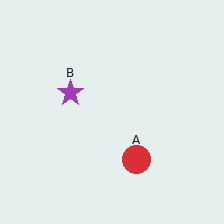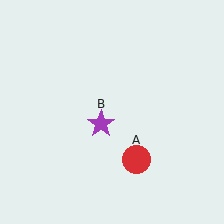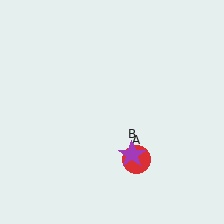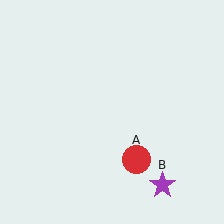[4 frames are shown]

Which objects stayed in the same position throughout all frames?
Red circle (object A) remained stationary.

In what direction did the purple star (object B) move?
The purple star (object B) moved down and to the right.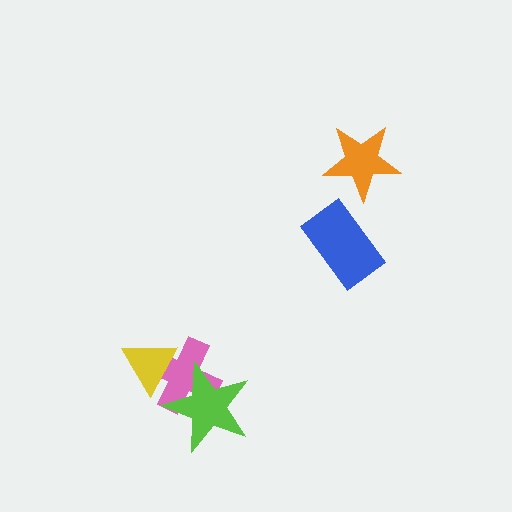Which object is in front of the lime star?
The yellow triangle is in front of the lime star.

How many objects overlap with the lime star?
2 objects overlap with the lime star.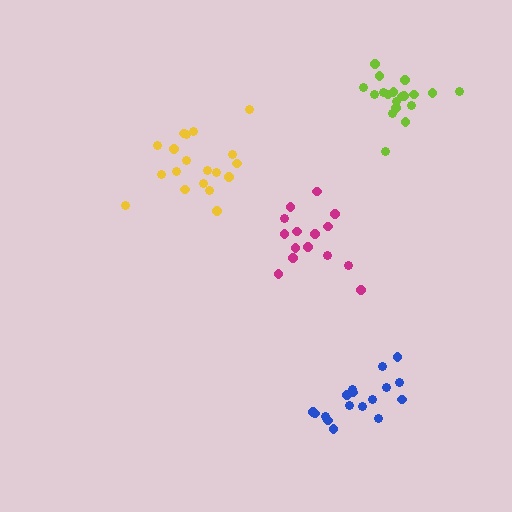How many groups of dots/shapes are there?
There are 4 groups.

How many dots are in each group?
Group 1: 19 dots, Group 2: 15 dots, Group 3: 17 dots, Group 4: 19 dots (70 total).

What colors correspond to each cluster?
The clusters are colored: lime, magenta, blue, yellow.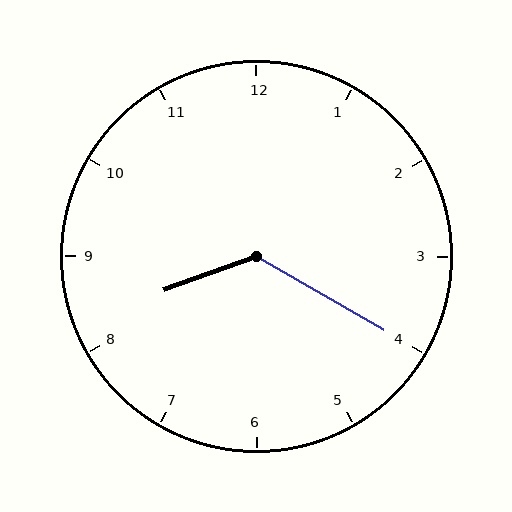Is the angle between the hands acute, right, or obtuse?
It is obtuse.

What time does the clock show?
8:20.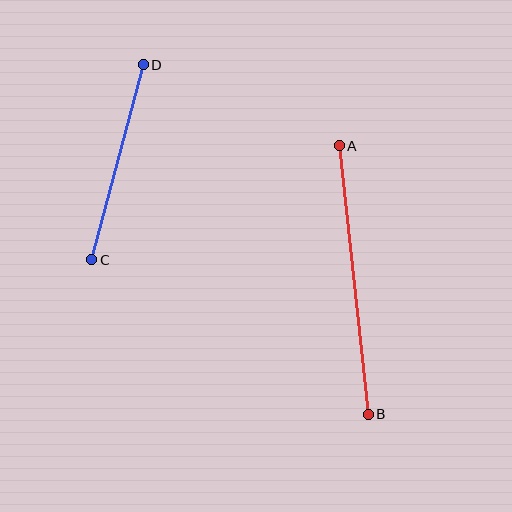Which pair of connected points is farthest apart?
Points A and B are farthest apart.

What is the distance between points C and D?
The distance is approximately 201 pixels.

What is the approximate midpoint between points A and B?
The midpoint is at approximately (354, 280) pixels.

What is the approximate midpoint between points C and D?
The midpoint is at approximately (118, 162) pixels.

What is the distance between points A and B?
The distance is approximately 270 pixels.